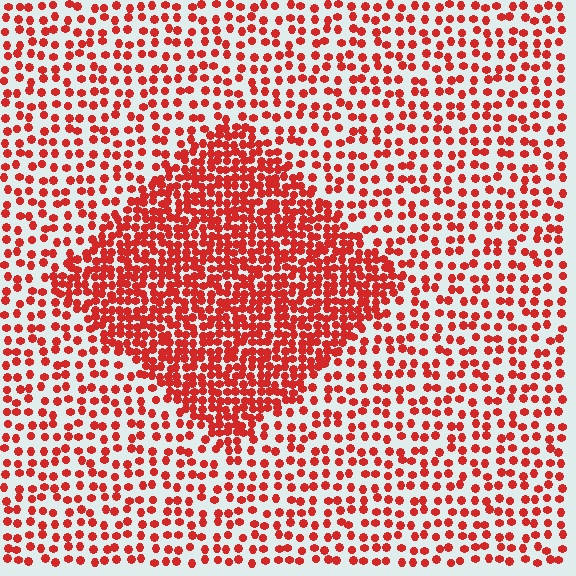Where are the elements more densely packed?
The elements are more densely packed inside the diamond boundary.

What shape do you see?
I see a diamond.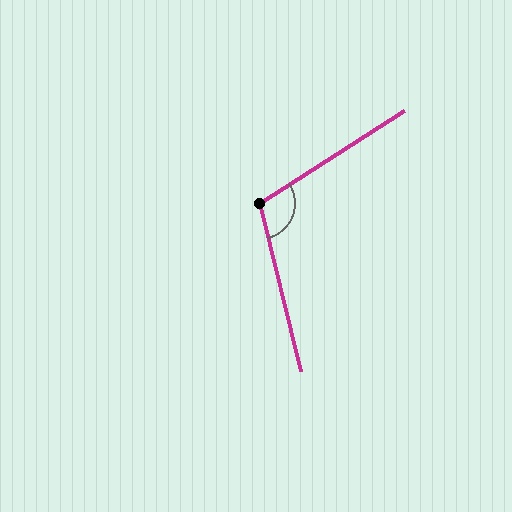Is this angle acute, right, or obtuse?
It is obtuse.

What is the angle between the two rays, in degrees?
Approximately 109 degrees.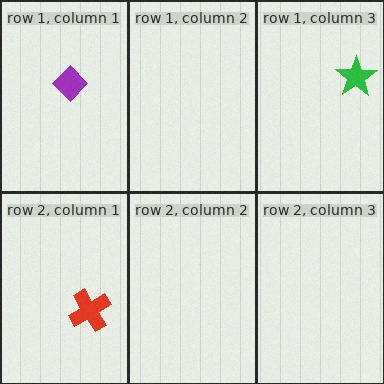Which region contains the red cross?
The row 2, column 1 region.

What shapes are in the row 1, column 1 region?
The purple diamond.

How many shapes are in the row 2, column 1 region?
1.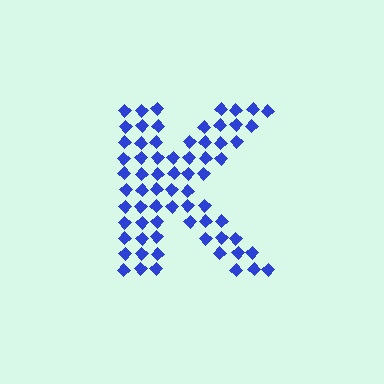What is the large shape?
The large shape is the letter K.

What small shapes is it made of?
It is made of small diamonds.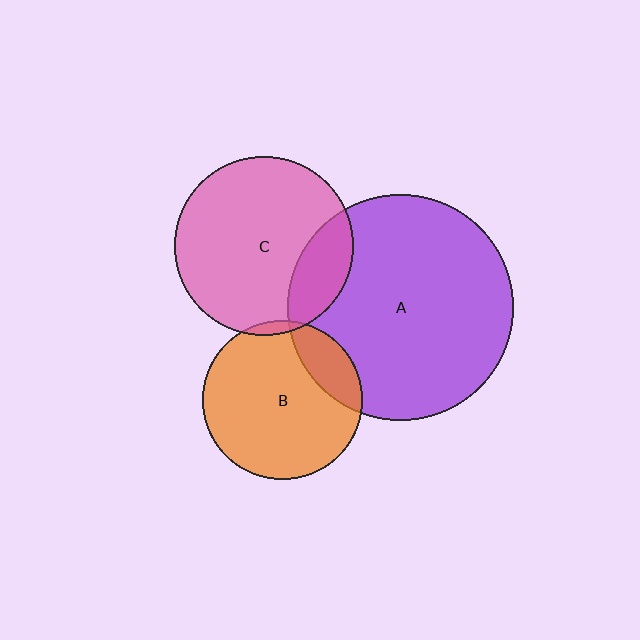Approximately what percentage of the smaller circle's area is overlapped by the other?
Approximately 15%.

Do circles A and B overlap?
Yes.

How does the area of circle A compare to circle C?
Approximately 1.6 times.